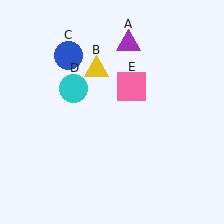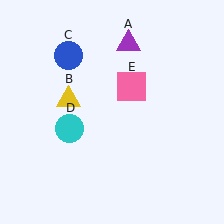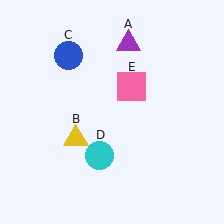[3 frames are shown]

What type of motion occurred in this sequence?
The yellow triangle (object B), cyan circle (object D) rotated counterclockwise around the center of the scene.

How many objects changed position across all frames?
2 objects changed position: yellow triangle (object B), cyan circle (object D).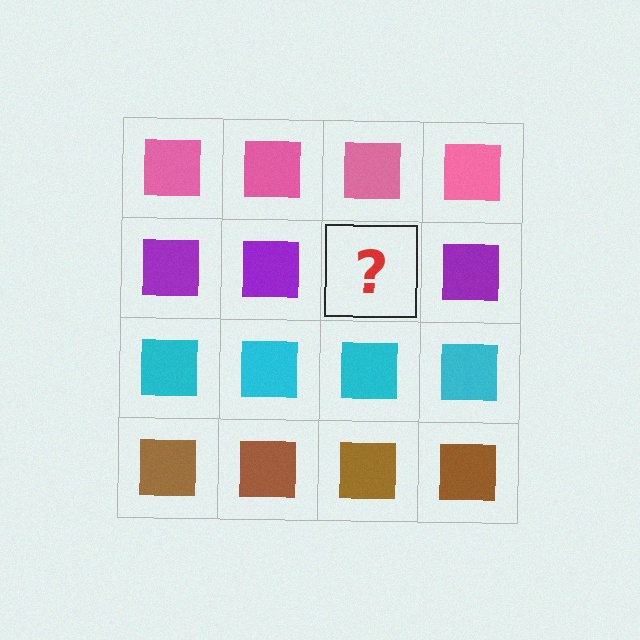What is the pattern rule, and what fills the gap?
The rule is that each row has a consistent color. The gap should be filled with a purple square.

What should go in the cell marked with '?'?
The missing cell should contain a purple square.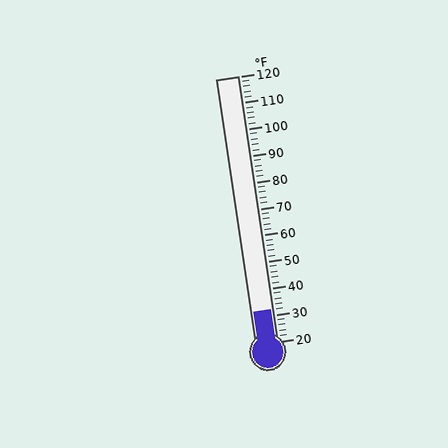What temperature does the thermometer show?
The thermometer shows approximately 32°F.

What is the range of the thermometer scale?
The thermometer scale ranges from 20°F to 120°F.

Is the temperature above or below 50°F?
The temperature is below 50°F.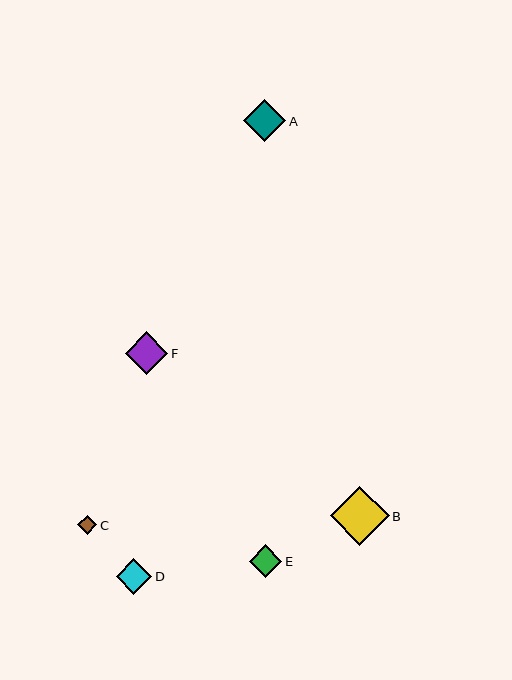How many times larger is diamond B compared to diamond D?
Diamond B is approximately 1.7 times the size of diamond D.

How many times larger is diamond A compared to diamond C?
Diamond A is approximately 2.2 times the size of diamond C.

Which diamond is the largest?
Diamond B is the largest with a size of approximately 59 pixels.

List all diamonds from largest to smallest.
From largest to smallest: B, F, A, D, E, C.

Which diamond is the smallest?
Diamond C is the smallest with a size of approximately 19 pixels.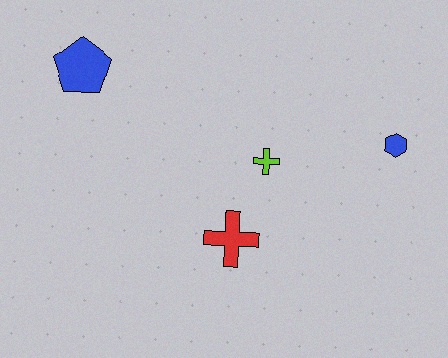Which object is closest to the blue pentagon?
The lime cross is closest to the blue pentagon.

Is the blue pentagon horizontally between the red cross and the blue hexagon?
No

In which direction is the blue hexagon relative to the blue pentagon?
The blue hexagon is to the right of the blue pentagon.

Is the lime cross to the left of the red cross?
No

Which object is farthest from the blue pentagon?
The blue hexagon is farthest from the blue pentagon.